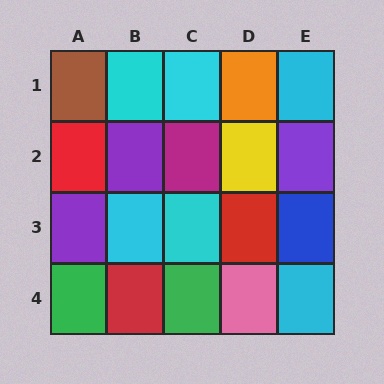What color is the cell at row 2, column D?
Yellow.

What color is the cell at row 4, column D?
Pink.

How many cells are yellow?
1 cell is yellow.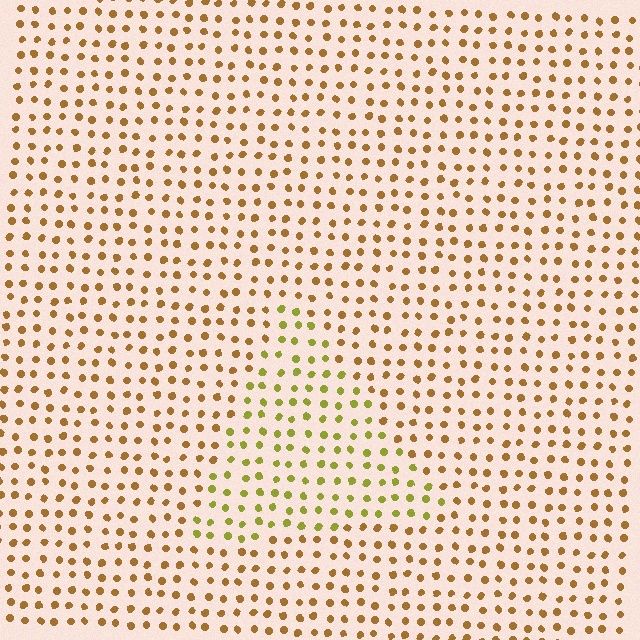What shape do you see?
I see a triangle.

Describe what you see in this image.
The image is filled with small brown elements in a uniform arrangement. A triangle-shaped region is visible where the elements are tinted to a slightly different hue, forming a subtle color boundary.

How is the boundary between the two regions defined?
The boundary is defined purely by a slight shift in hue (about 35 degrees). Spacing, size, and orientation are identical on both sides.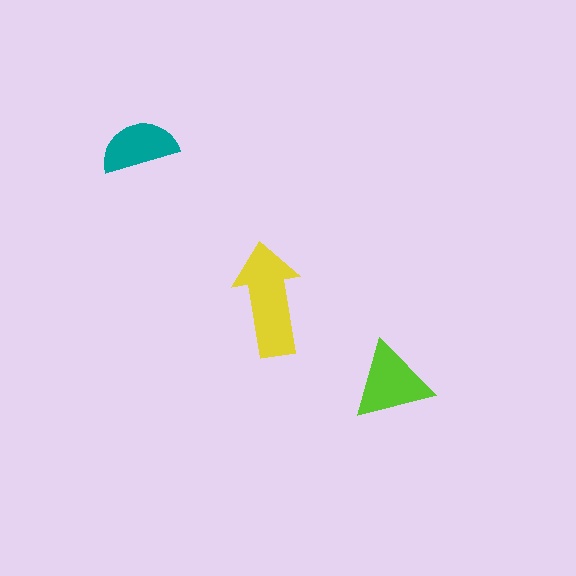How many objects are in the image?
There are 3 objects in the image.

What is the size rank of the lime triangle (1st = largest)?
2nd.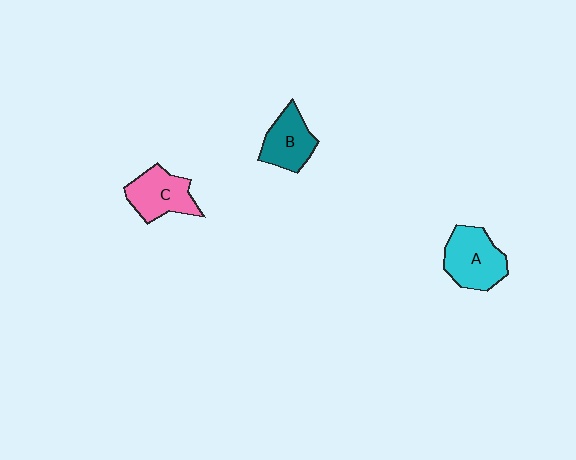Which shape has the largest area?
Shape A (cyan).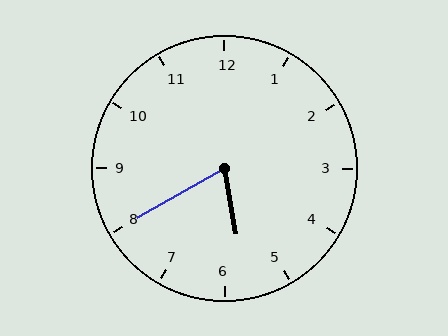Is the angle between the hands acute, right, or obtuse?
It is acute.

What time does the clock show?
5:40.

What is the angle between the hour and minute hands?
Approximately 70 degrees.